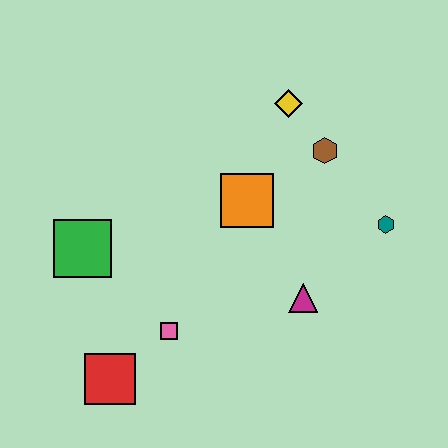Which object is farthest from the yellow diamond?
The red square is farthest from the yellow diamond.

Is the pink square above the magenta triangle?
No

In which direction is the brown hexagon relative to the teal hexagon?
The brown hexagon is above the teal hexagon.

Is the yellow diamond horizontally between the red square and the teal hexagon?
Yes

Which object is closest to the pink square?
The red square is closest to the pink square.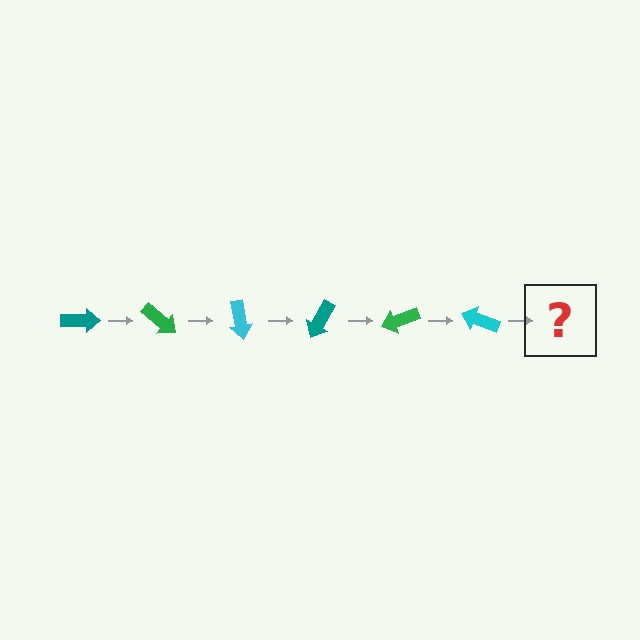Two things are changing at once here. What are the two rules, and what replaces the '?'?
The two rules are that it rotates 40 degrees each step and the color cycles through teal, green, and cyan. The '?' should be a teal arrow, rotated 240 degrees from the start.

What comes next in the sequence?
The next element should be a teal arrow, rotated 240 degrees from the start.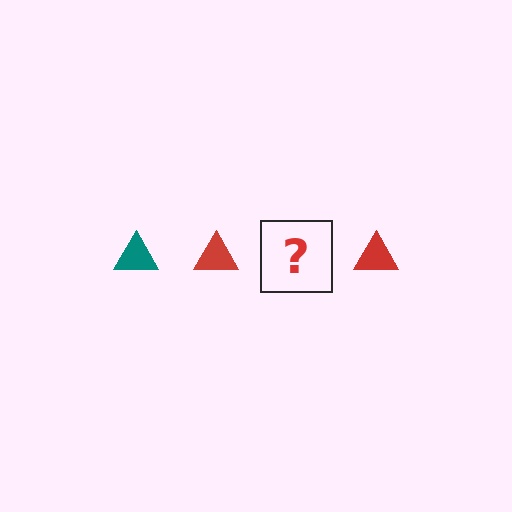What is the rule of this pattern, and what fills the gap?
The rule is that the pattern cycles through teal, red triangles. The gap should be filled with a teal triangle.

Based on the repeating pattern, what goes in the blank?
The blank should be a teal triangle.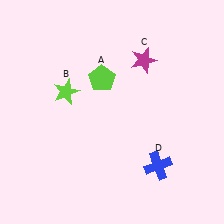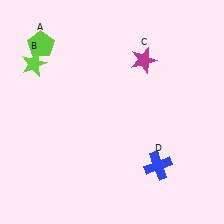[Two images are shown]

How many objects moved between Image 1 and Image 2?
2 objects moved between the two images.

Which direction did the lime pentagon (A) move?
The lime pentagon (A) moved left.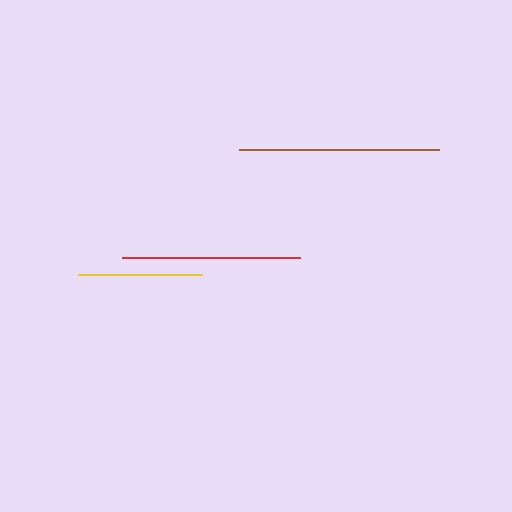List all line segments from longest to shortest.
From longest to shortest: brown, red, yellow.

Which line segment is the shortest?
The yellow line is the shortest at approximately 123 pixels.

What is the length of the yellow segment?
The yellow segment is approximately 123 pixels long.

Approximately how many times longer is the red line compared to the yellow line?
The red line is approximately 1.4 times the length of the yellow line.